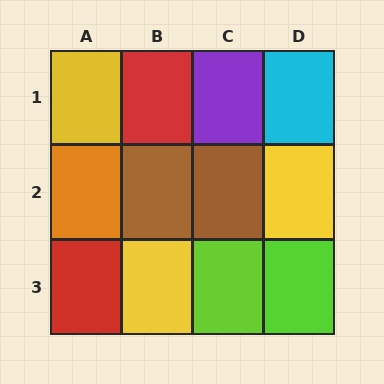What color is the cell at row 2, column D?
Yellow.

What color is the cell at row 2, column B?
Brown.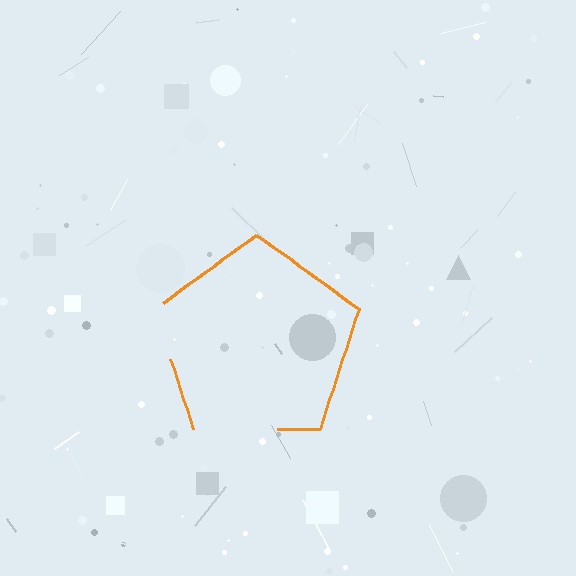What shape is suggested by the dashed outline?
The dashed outline suggests a pentagon.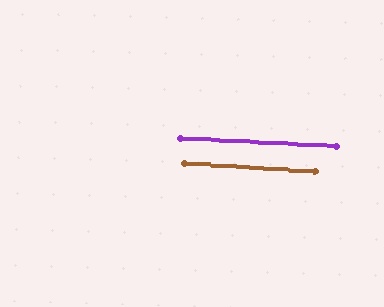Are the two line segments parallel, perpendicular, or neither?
Parallel — their directions differ by only 0.9°.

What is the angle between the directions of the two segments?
Approximately 1 degree.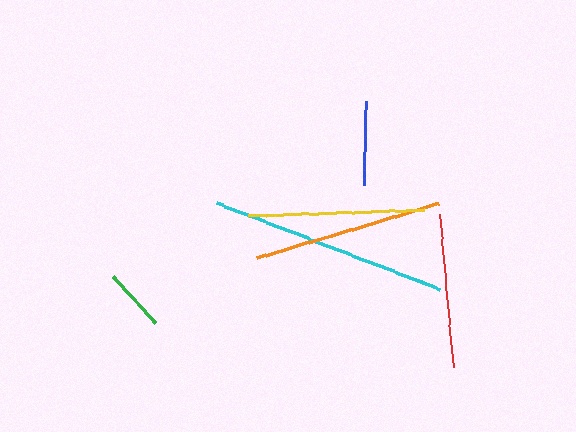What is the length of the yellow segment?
The yellow segment is approximately 176 pixels long.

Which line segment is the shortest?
The green line is the shortest at approximately 63 pixels.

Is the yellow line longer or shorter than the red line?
The yellow line is longer than the red line.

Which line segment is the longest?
The cyan line is the longest at approximately 240 pixels.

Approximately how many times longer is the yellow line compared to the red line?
The yellow line is approximately 1.1 times the length of the red line.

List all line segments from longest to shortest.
From longest to shortest: cyan, orange, yellow, red, blue, green.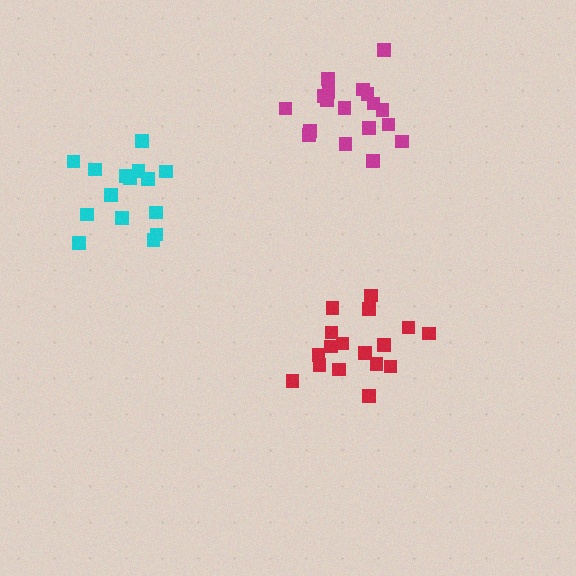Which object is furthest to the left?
The cyan cluster is leftmost.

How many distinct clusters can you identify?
There are 3 distinct clusters.